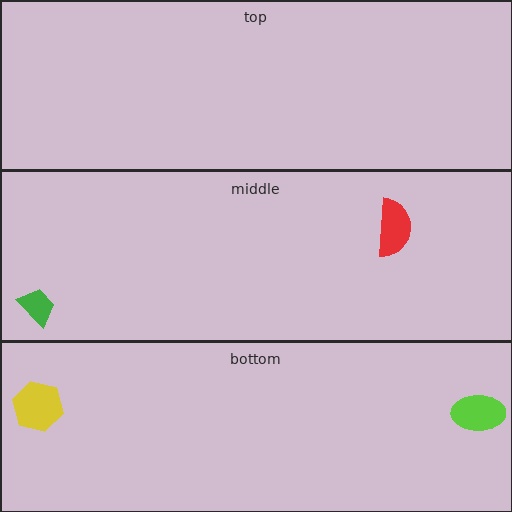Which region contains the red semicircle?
The middle region.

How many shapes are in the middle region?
2.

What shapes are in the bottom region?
The yellow hexagon, the lime ellipse.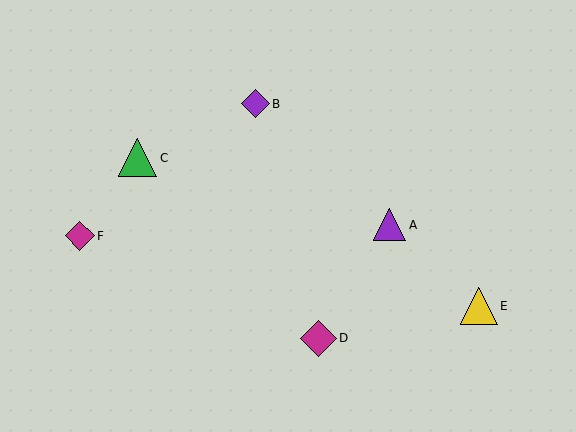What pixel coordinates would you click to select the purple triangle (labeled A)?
Click at (390, 225) to select the purple triangle A.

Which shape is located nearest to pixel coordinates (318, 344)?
The magenta diamond (labeled D) at (318, 338) is nearest to that location.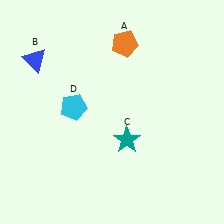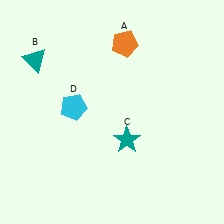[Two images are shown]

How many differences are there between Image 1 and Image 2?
There is 1 difference between the two images.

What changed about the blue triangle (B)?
In Image 1, B is blue. In Image 2, it changed to teal.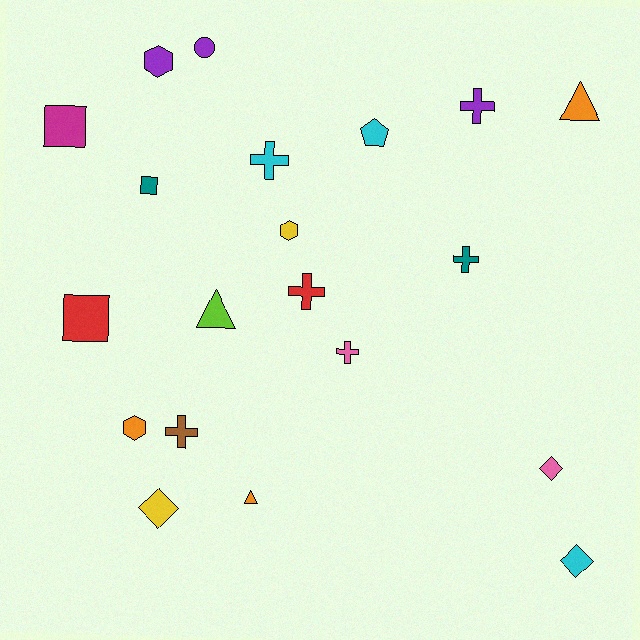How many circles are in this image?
There is 1 circle.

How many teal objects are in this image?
There are 2 teal objects.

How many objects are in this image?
There are 20 objects.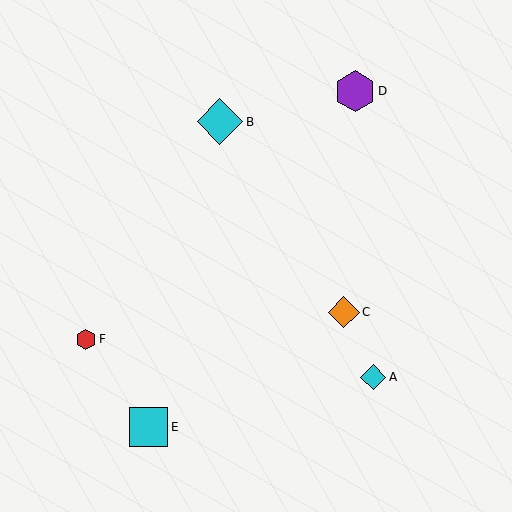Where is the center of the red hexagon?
The center of the red hexagon is at (86, 339).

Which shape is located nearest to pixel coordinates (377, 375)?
The cyan diamond (labeled A) at (373, 377) is nearest to that location.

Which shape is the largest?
The cyan diamond (labeled B) is the largest.